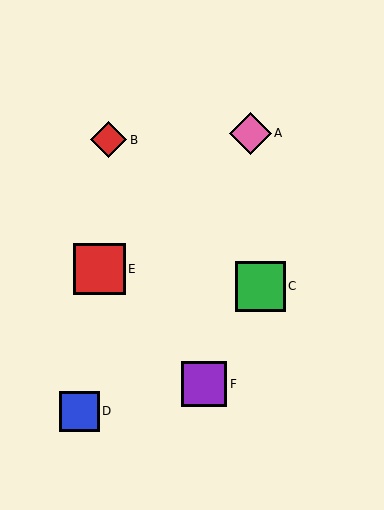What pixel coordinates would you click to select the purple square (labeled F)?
Click at (204, 384) to select the purple square F.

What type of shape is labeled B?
Shape B is a red diamond.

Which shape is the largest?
The red square (labeled E) is the largest.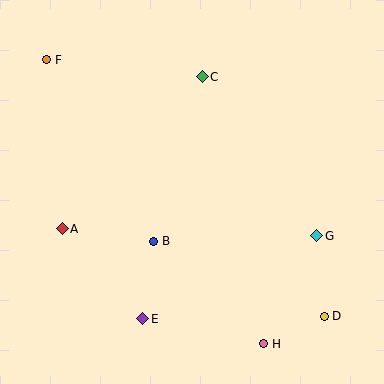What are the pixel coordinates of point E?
Point E is at (143, 319).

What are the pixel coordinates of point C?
Point C is at (202, 77).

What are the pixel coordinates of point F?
Point F is at (47, 60).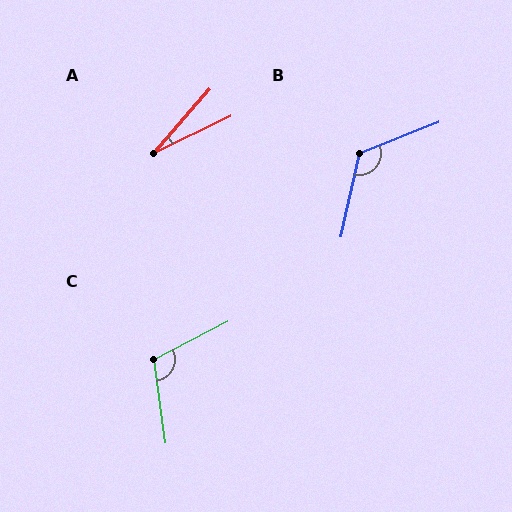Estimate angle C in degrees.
Approximately 110 degrees.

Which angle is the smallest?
A, at approximately 23 degrees.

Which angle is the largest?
B, at approximately 124 degrees.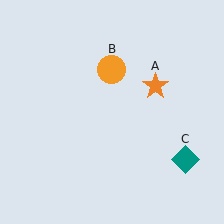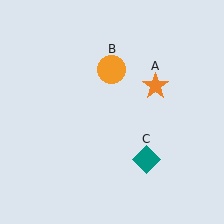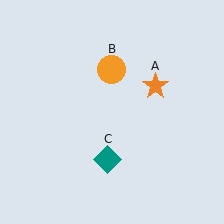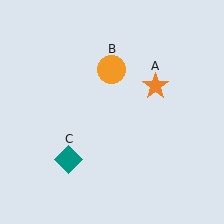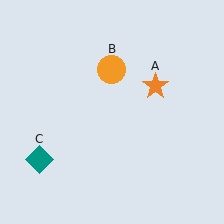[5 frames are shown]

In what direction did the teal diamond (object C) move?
The teal diamond (object C) moved left.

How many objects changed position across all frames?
1 object changed position: teal diamond (object C).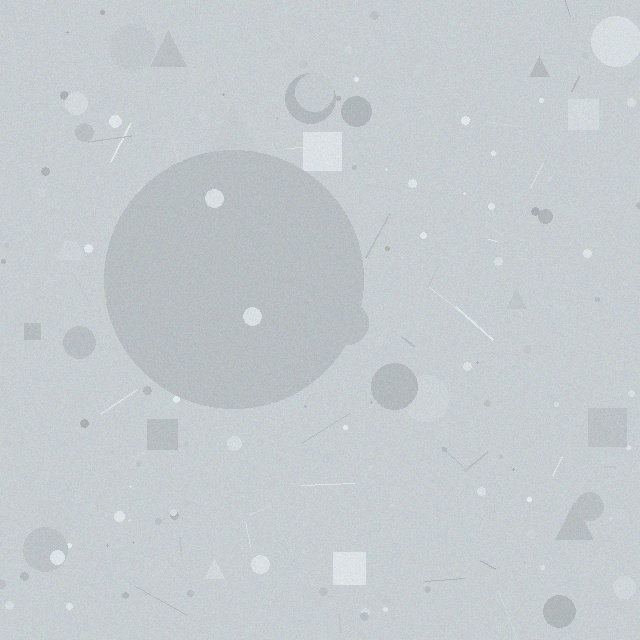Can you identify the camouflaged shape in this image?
The camouflaged shape is a circle.